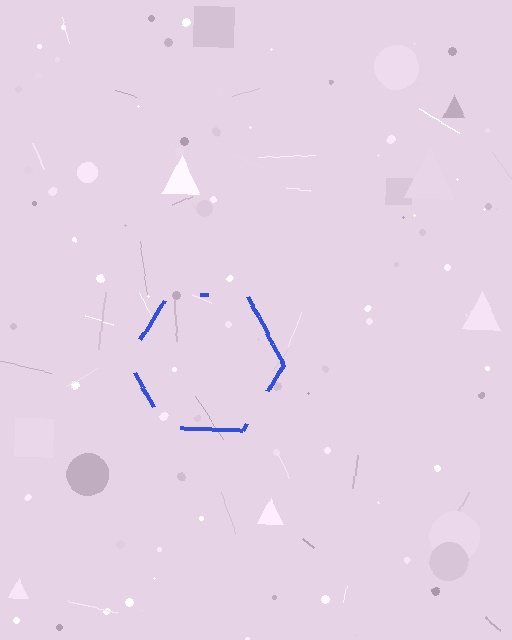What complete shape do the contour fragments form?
The contour fragments form a hexagon.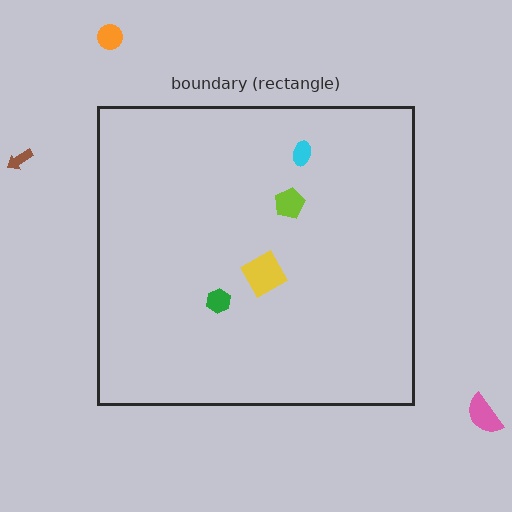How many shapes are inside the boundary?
4 inside, 3 outside.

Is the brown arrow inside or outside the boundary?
Outside.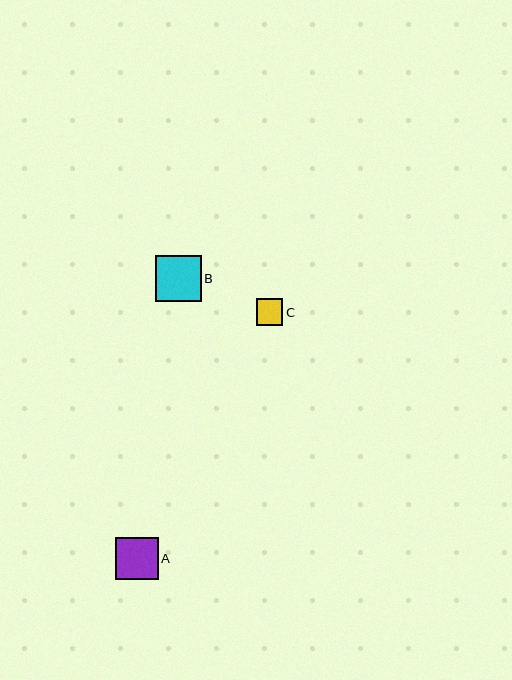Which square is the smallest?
Square C is the smallest with a size of approximately 27 pixels.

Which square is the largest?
Square B is the largest with a size of approximately 46 pixels.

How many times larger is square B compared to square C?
Square B is approximately 1.7 times the size of square C.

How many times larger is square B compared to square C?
Square B is approximately 1.7 times the size of square C.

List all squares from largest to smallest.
From largest to smallest: B, A, C.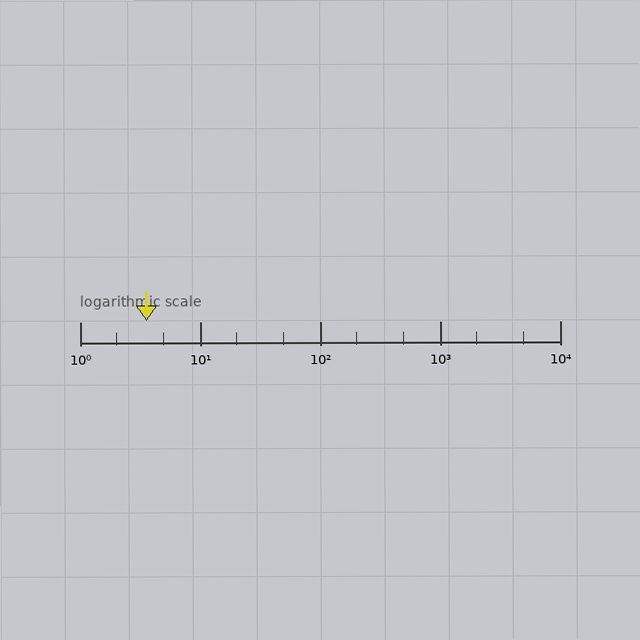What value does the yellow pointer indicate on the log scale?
The pointer indicates approximately 3.6.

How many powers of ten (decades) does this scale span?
The scale spans 4 decades, from 1 to 10000.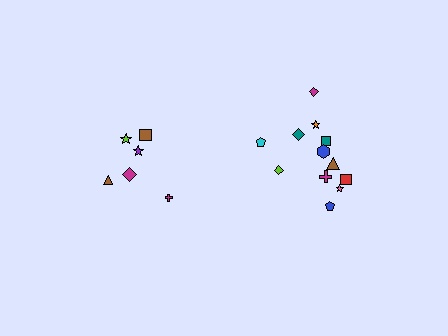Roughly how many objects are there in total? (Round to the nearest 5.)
Roughly 20 objects in total.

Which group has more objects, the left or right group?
The right group.